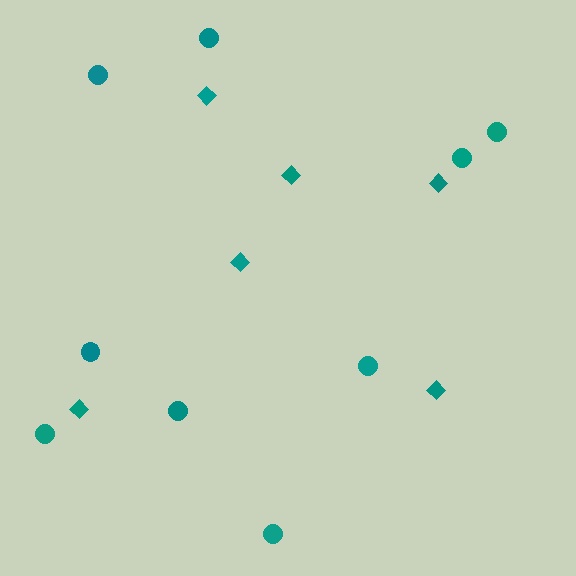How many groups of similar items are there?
There are 2 groups: one group of circles (9) and one group of diamonds (6).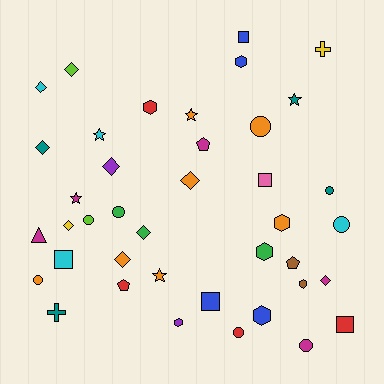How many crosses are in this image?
There are 2 crosses.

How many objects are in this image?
There are 40 objects.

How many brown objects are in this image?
There are 2 brown objects.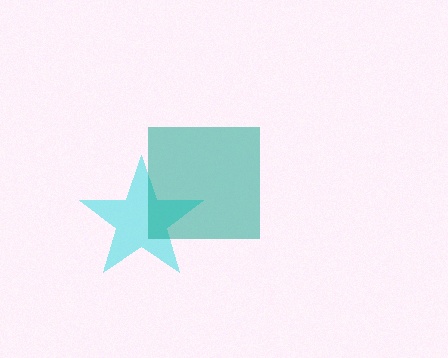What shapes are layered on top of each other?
The layered shapes are: a cyan star, a teal square.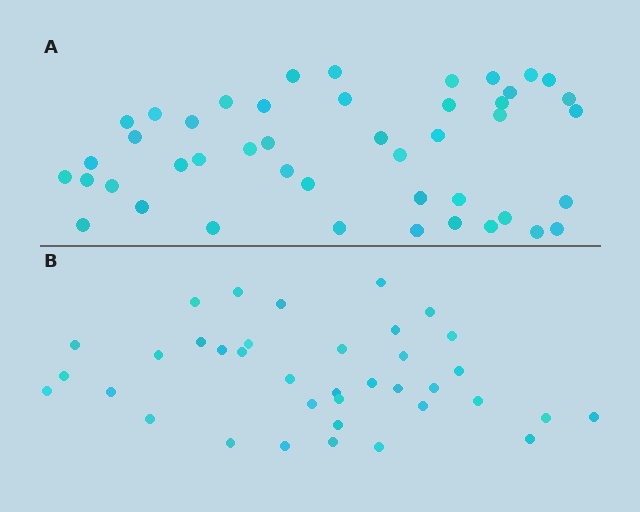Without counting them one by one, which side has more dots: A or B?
Region A (the top region) has more dots.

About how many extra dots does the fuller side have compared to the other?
Region A has roughly 8 or so more dots than region B.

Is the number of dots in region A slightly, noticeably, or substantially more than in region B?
Region A has only slightly more — the two regions are fairly close. The ratio is roughly 1.2 to 1.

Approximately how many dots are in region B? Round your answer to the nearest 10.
About 40 dots. (The exact count is 37, which rounds to 40.)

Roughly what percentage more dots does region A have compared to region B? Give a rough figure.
About 20% more.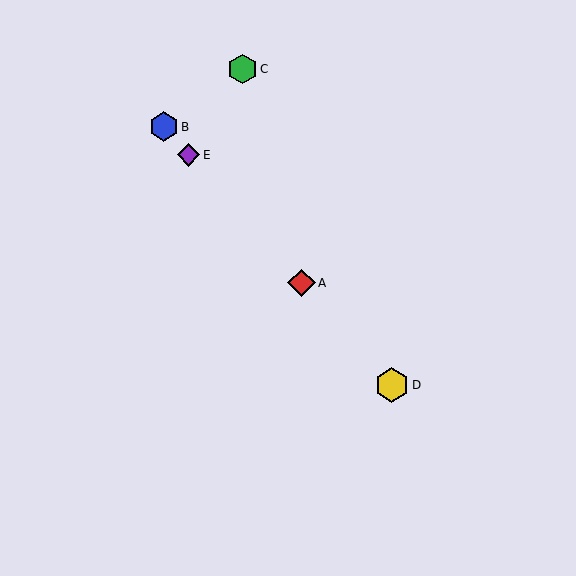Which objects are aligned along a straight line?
Objects A, B, D, E are aligned along a straight line.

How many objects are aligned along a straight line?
4 objects (A, B, D, E) are aligned along a straight line.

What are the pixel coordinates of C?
Object C is at (243, 69).